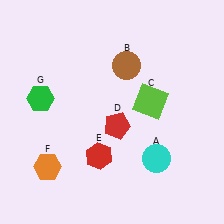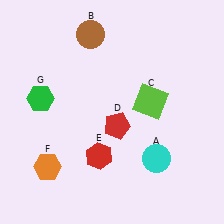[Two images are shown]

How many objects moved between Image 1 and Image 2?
1 object moved between the two images.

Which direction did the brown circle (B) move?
The brown circle (B) moved left.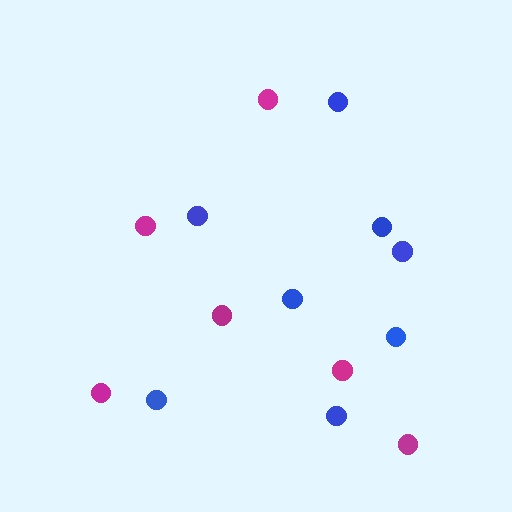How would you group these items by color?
There are 2 groups: one group of magenta circles (6) and one group of blue circles (8).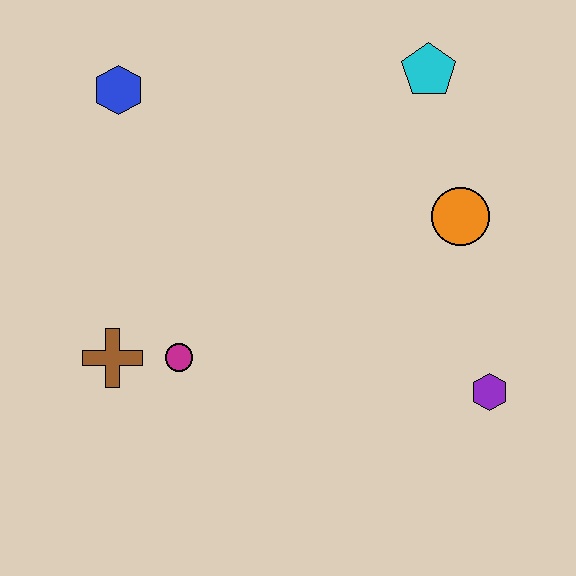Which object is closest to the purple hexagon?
The orange circle is closest to the purple hexagon.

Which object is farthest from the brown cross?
The cyan pentagon is farthest from the brown cross.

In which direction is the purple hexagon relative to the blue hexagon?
The purple hexagon is to the right of the blue hexagon.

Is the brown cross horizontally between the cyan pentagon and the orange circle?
No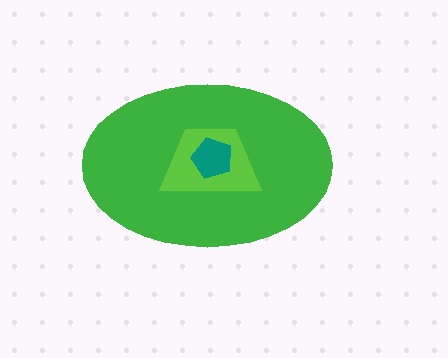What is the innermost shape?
The teal pentagon.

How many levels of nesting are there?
3.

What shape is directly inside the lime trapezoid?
The teal pentagon.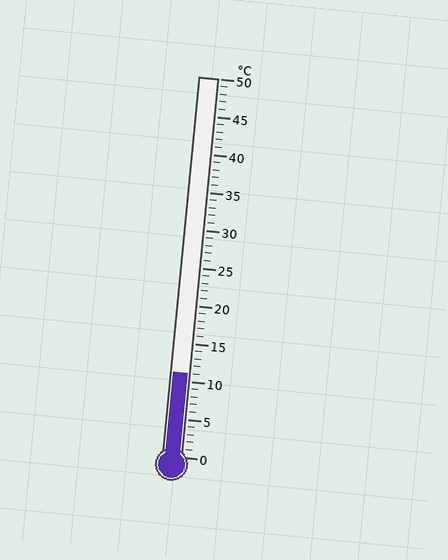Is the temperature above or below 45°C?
The temperature is below 45°C.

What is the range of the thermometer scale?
The thermometer scale ranges from 0°C to 50°C.